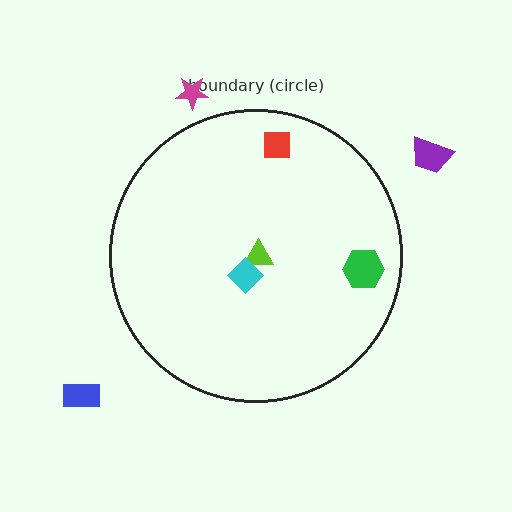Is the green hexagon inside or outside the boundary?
Inside.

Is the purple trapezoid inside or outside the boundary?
Outside.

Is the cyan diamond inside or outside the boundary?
Inside.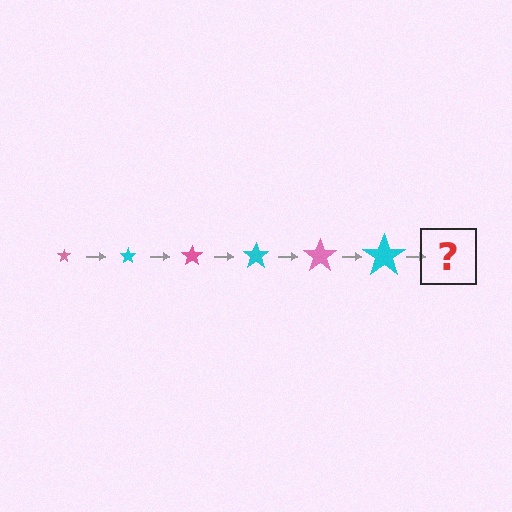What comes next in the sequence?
The next element should be a pink star, larger than the previous one.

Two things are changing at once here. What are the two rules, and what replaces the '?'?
The two rules are that the star grows larger each step and the color cycles through pink and cyan. The '?' should be a pink star, larger than the previous one.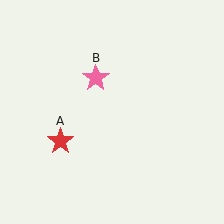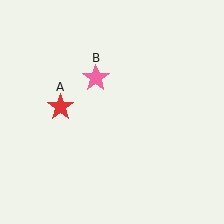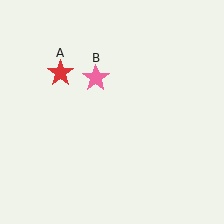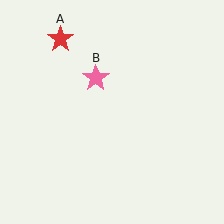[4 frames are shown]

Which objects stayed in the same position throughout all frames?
Pink star (object B) remained stationary.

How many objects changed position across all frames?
1 object changed position: red star (object A).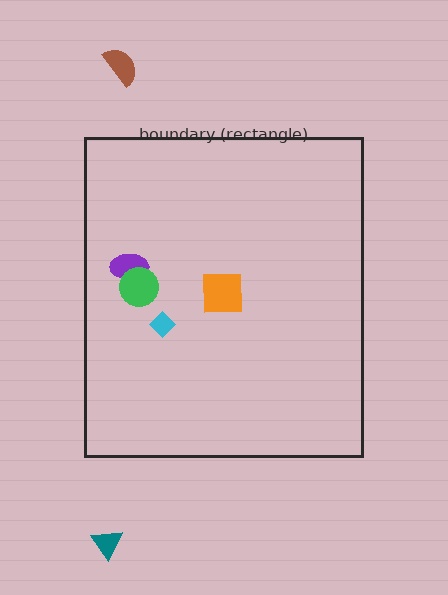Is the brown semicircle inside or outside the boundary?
Outside.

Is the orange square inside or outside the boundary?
Inside.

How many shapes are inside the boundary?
4 inside, 2 outside.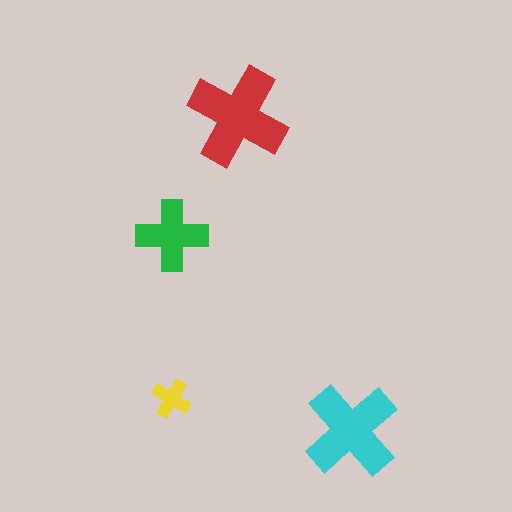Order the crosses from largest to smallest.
the red one, the cyan one, the green one, the yellow one.